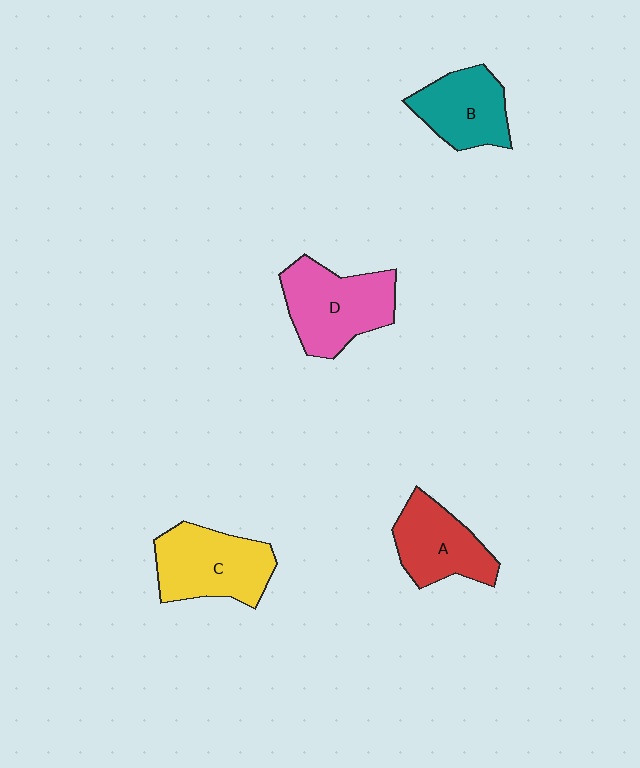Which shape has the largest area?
Shape D (pink).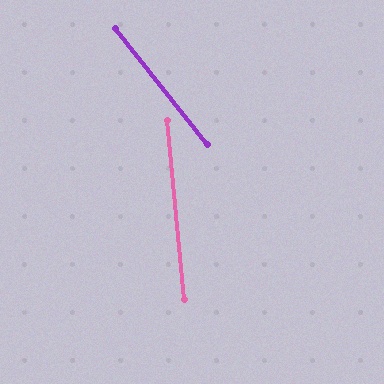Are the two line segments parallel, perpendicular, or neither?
Neither parallel nor perpendicular — they differ by about 33°.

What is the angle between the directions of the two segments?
Approximately 33 degrees.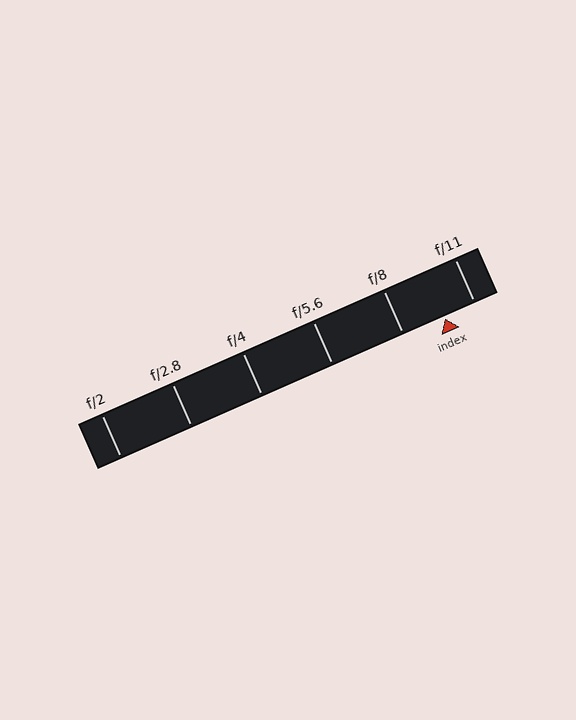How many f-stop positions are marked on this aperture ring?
There are 6 f-stop positions marked.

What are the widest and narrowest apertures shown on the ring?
The widest aperture shown is f/2 and the narrowest is f/11.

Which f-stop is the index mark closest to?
The index mark is closest to f/11.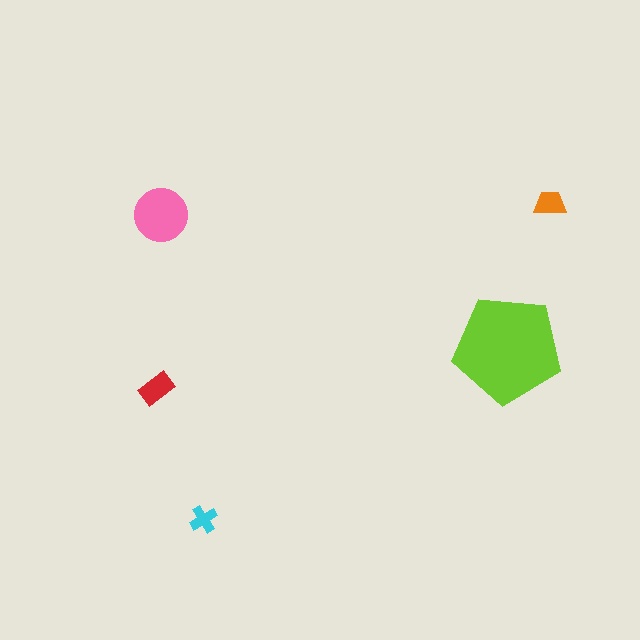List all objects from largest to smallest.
The lime pentagon, the pink circle, the red rectangle, the orange trapezoid, the cyan cross.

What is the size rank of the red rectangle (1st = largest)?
3rd.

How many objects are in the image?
There are 5 objects in the image.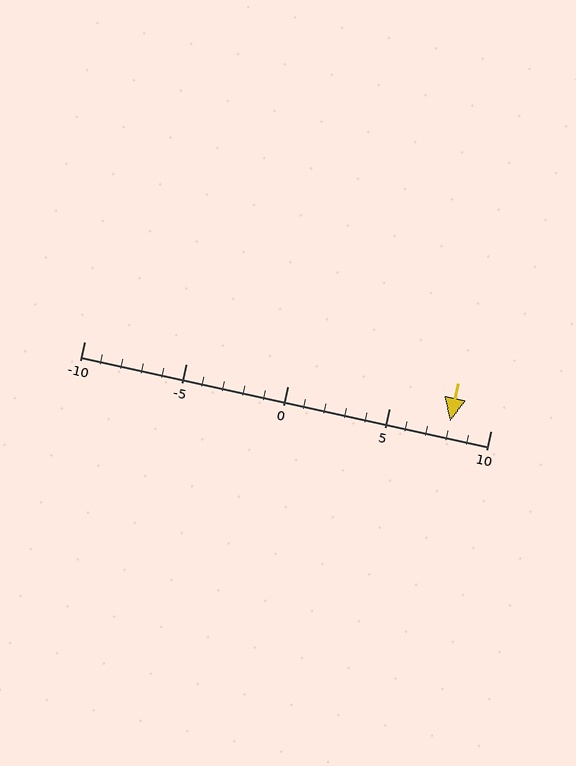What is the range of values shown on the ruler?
The ruler shows values from -10 to 10.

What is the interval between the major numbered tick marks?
The major tick marks are spaced 5 units apart.